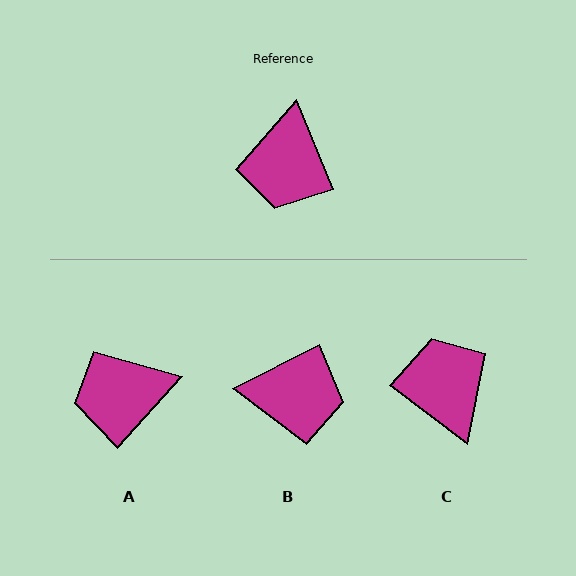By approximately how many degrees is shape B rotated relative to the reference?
Approximately 94 degrees counter-clockwise.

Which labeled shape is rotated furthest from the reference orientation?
C, about 150 degrees away.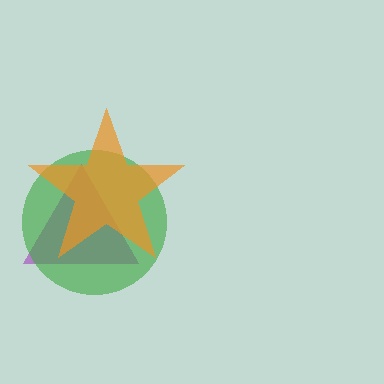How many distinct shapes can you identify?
There are 3 distinct shapes: a purple triangle, a green circle, an orange star.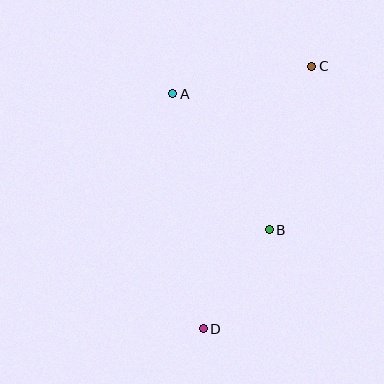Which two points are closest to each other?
Points B and D are closest to each other.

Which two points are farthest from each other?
Points C and D are farthest from each other.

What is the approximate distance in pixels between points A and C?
The distance between A and C is approximately 142 pixels.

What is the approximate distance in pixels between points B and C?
The distance between B and C is approximately 169 pixels.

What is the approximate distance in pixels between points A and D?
The distance between A and D is approximately 237 pixels.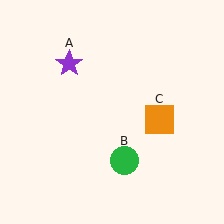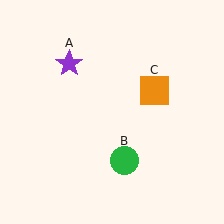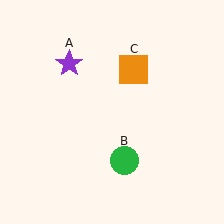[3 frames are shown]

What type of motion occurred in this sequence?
The orange square (object C) rotated counterclockwise around the center of the scene.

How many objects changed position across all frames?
1 object changed position: orange square (object C).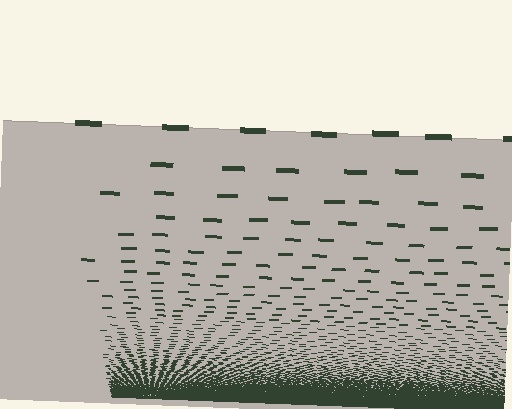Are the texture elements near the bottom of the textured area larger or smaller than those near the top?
Smaller. The gradient is inverted — elements near the bottom are smaller and denser.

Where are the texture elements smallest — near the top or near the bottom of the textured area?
Near the bottom.